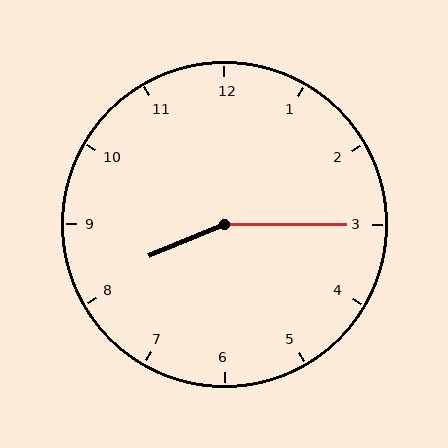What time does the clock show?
8:15.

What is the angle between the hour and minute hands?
Approximately 158 degrees.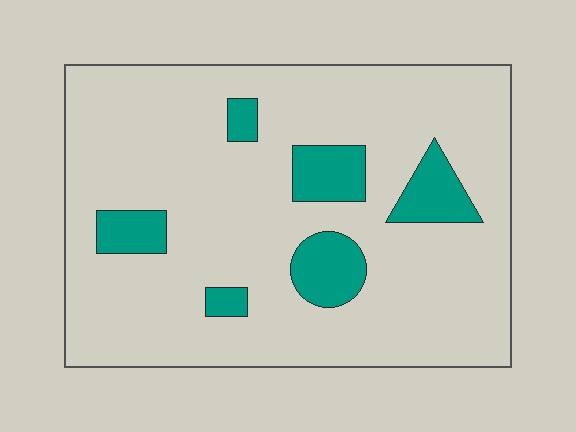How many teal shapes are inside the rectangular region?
6.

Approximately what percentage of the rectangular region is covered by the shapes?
Approximately 15%.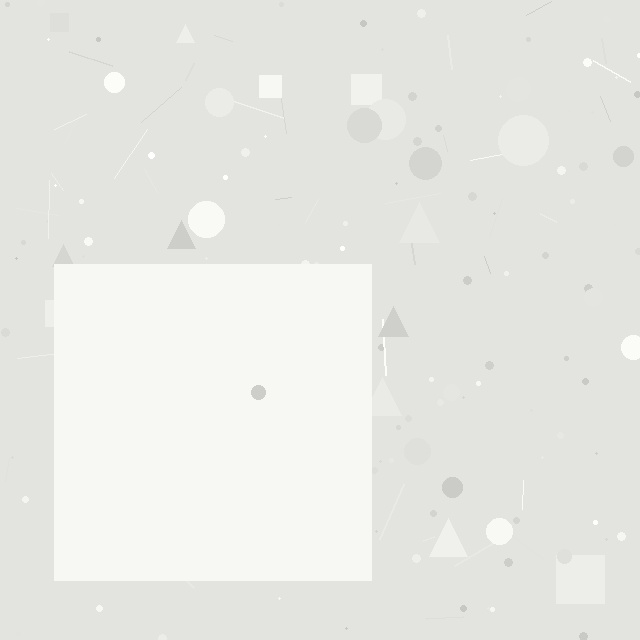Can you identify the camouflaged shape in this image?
The camouflaged shape is a square.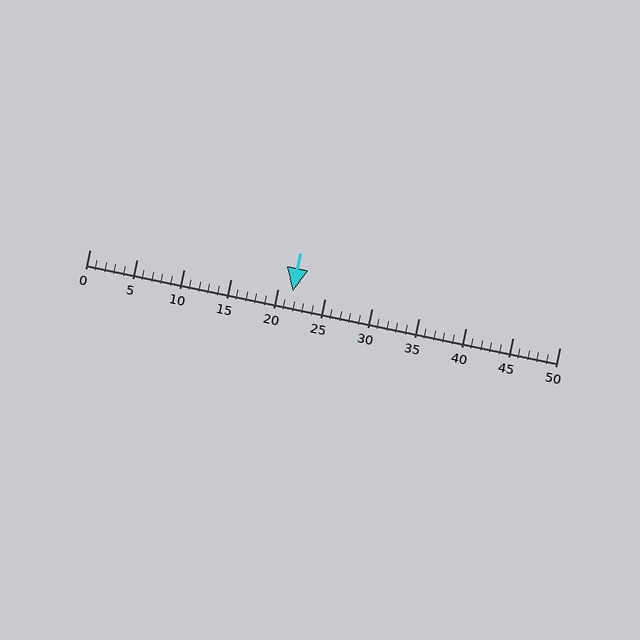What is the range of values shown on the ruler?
The ruler shows values from 0 to 50.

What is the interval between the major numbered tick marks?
The major tick marks are spaced 5 units apart.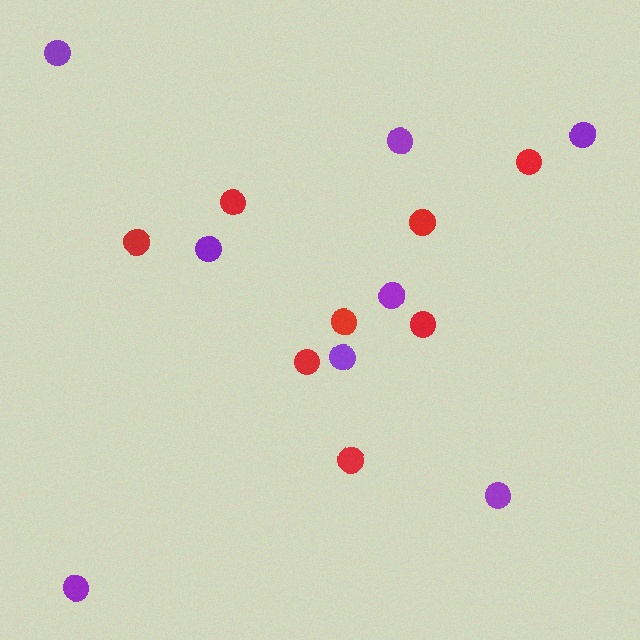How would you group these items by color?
There are 2 groups: one group of red circles (8) and one group of purple circles (8).